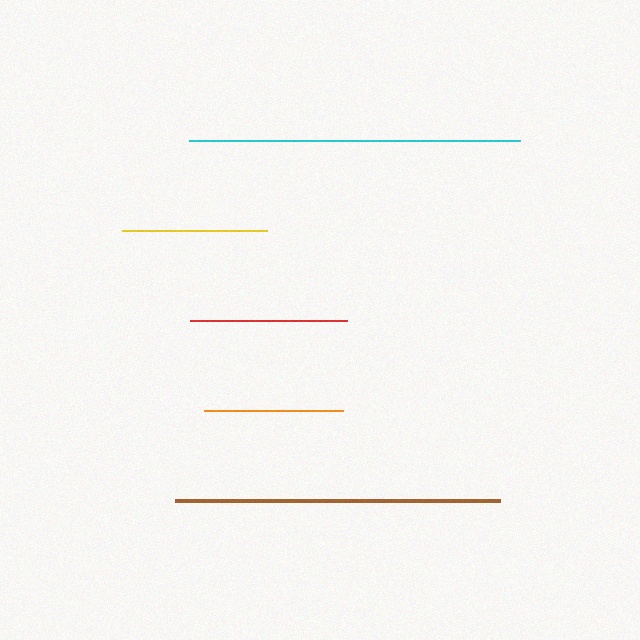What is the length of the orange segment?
The orange segment is approximately 139 pixels long.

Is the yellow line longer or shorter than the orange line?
The yellow line is longer than the orange line.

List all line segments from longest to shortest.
From longest to shortest: cyan, brown, red, yellow, orange.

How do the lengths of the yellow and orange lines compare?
The yellow and orange lines are approximately the same length.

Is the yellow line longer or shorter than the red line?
The red line is longer than the yellow line.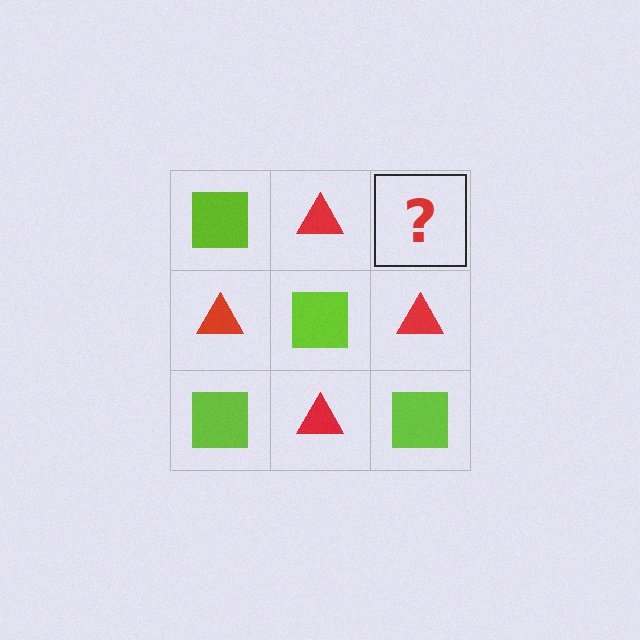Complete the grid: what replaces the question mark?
The question mark should be replaced with a lime square.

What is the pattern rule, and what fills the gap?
The rule is that it alternates lime square and red triangle in a checkerboard pattern. The gap should be filled with a lime square.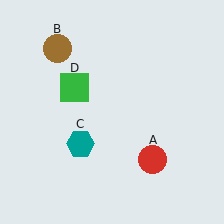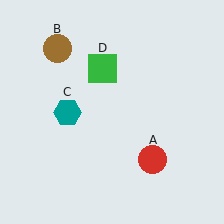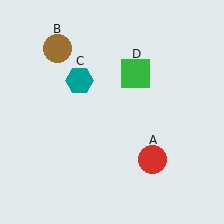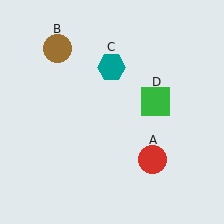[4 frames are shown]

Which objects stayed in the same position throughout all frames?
Red circle (object A) and brown circle (object B) remained stationary.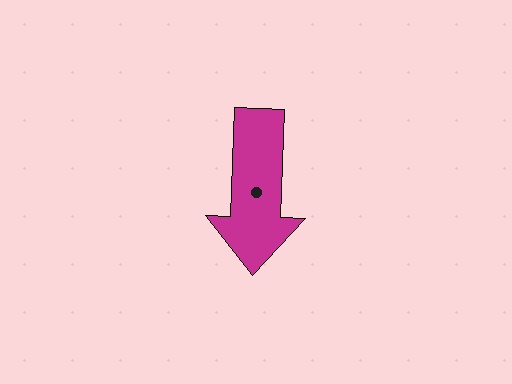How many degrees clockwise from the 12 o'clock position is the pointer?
Approximately 182 degrees.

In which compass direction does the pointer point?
South.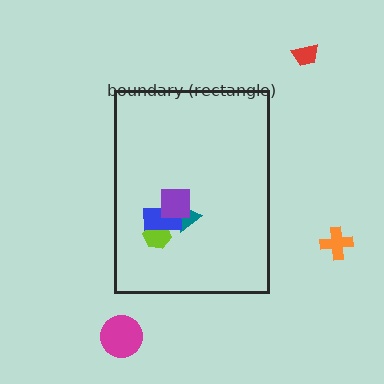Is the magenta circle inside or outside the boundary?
Outside.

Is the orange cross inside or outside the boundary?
Outside.